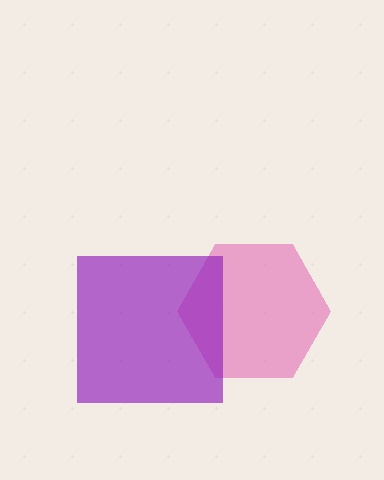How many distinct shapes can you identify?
There are 2 distinct shapes: a pink hexagon, a purple square.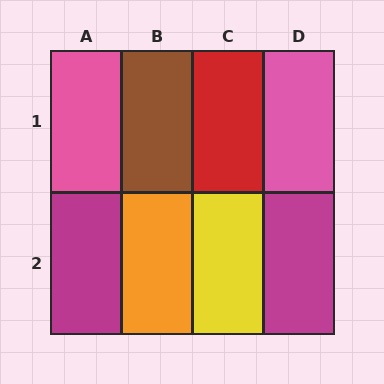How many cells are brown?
1 cell is brown.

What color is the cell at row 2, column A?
Magenta.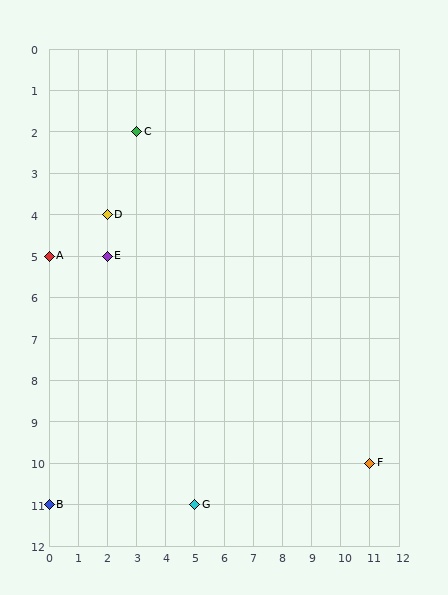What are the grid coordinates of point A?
Point A is at grid coordinates (0, 5).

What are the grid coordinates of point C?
Point C is at grid coordinates (3, 2).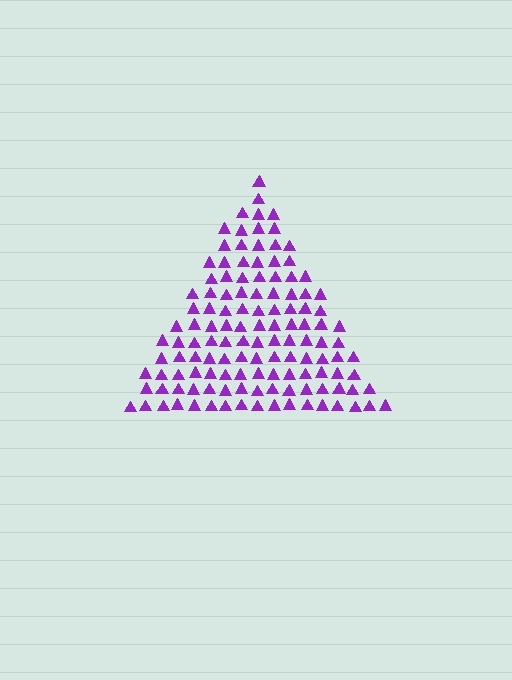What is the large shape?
The large shape is a triangle.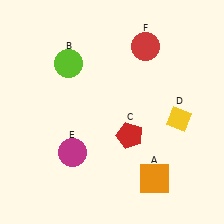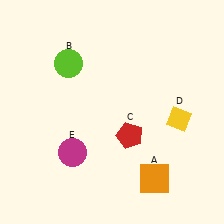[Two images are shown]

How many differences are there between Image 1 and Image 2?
There is 1 difference between the two images.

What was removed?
The red circle (F) was removed in Image 2.